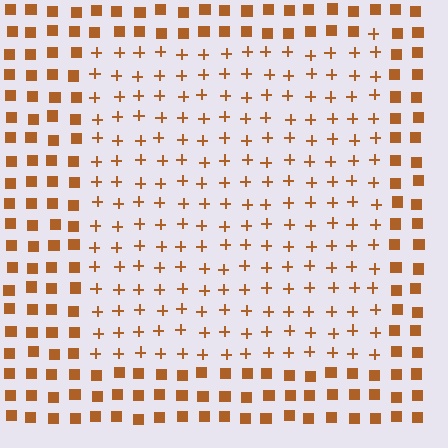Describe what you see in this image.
The image is filled with small brown elements arranged in a uniform grid. A rectangle-shaped region contains plus signs, while the surrounding area contains squares. The boundary is defined purely by the change in element shape.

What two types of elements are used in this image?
The image uses plus signs inside the rectangle region and squares outside it.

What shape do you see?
I see a rectangle.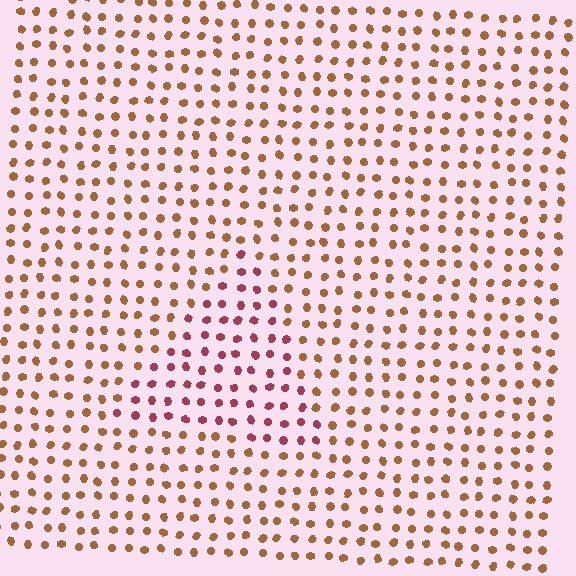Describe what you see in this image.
The image is filled with small brown elements in a uniform arrangement. A triangle-shaped region is visible where the elements are tinted to a slightly different hue, forming a subtle color boundary.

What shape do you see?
I see a triangle.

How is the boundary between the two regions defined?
The boundary is defined purely by a slight shift in hue (about 44 degrees). Spacing, size, and orientation are identical on both sides.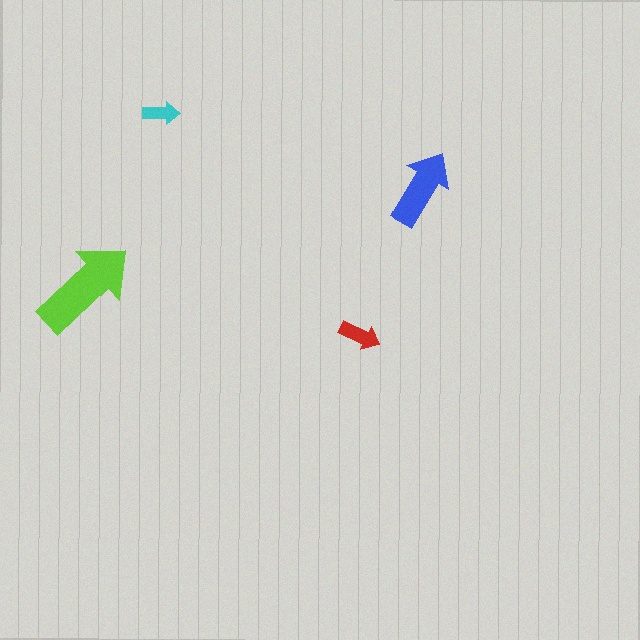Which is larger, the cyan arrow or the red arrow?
The red one.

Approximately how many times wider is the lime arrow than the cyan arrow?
About 3 times wider.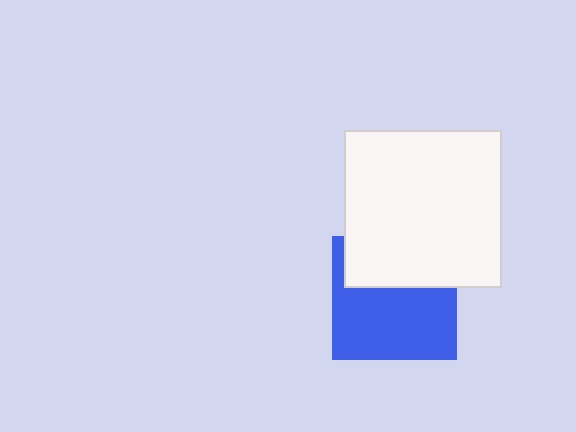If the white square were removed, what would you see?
You would see the complete blue square.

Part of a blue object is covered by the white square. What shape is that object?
It is a square.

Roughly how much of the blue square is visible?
About half of it is visible (roughly 62%).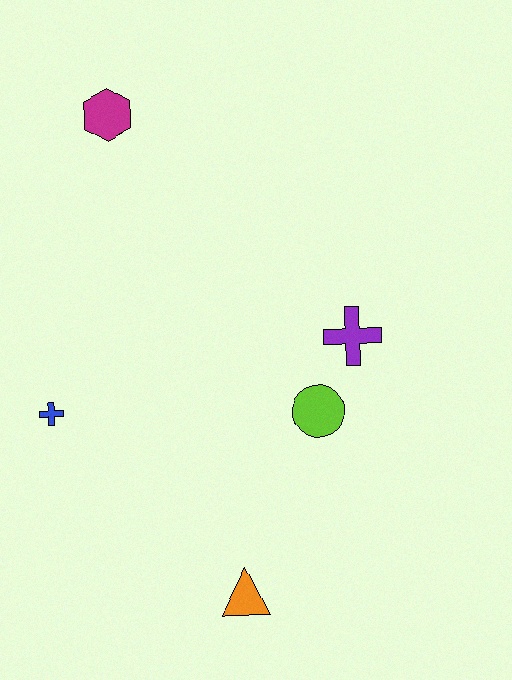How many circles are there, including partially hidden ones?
There is 1 circle.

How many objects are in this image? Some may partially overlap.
There are 5 objects.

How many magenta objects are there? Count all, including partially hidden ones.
There is 1 magenta object.